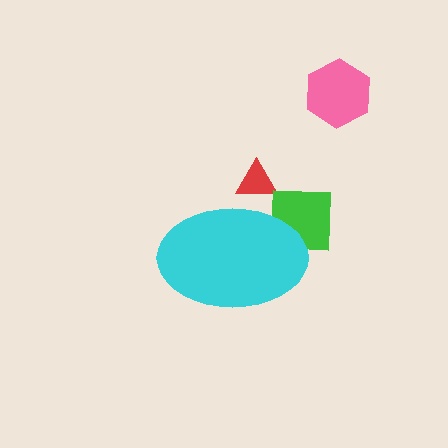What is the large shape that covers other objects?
A cyan ellipse.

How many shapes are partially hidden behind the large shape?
2 shapes are partially hidden.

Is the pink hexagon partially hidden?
No, the pink hexagon is fully visible.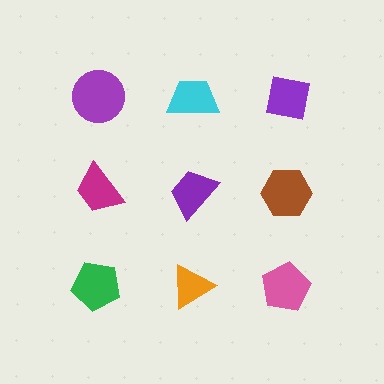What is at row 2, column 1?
A magenta trapezoid.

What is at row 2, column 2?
A purple trapezoid.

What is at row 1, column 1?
A purple circle.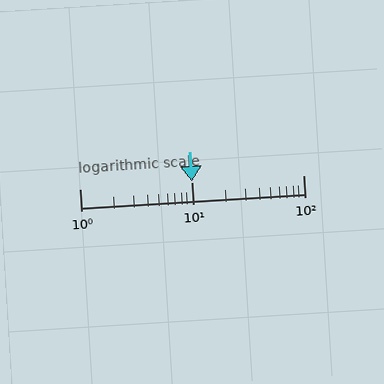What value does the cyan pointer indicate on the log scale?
The pointer indicates approximately 10.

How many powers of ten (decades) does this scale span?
The scale spans 2 decades, from 1 to 100.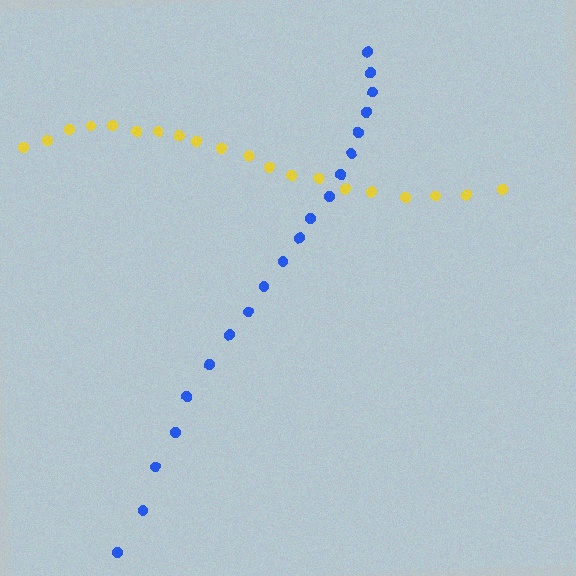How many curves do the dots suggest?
There are 2 distinct paths.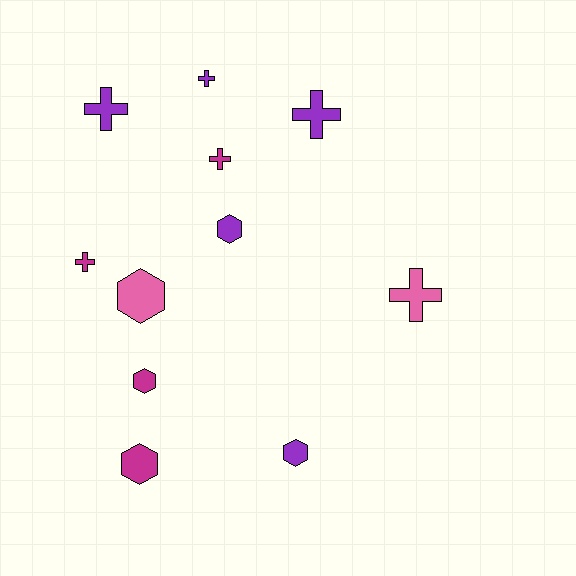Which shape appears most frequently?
Cross, with 6 objects.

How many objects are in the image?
There are 11 objects.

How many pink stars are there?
There are no pink stars.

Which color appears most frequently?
Purple, with 5 objects.